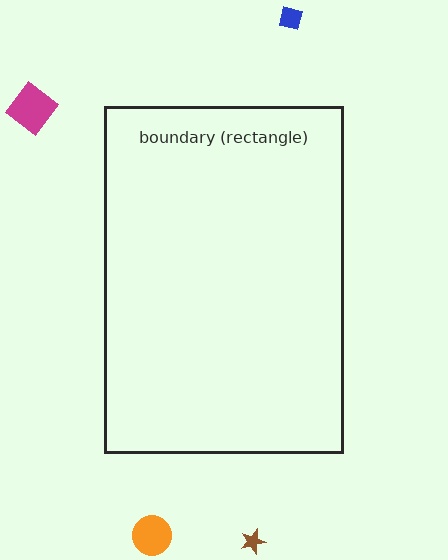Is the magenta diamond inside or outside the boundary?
Outside.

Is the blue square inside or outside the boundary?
Outside.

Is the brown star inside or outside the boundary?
Outside.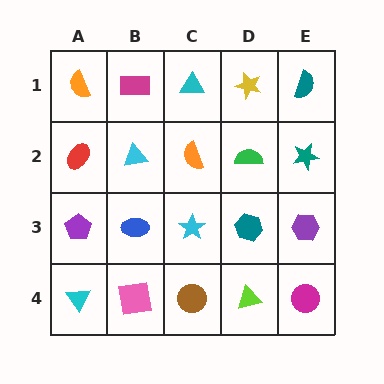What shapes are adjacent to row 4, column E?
A purple hexagon (row 3, column E), a lime triangle (row 4, column D).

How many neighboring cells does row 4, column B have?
3.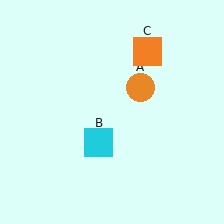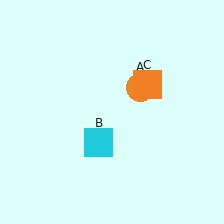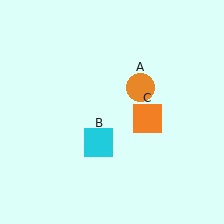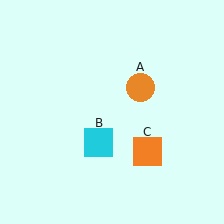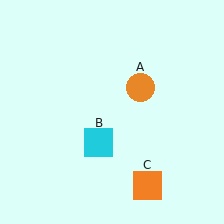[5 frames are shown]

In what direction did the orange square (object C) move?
The orange square (object C) moved down.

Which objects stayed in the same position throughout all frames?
Orange circle (object A) and cyan square (object B) remained stationary.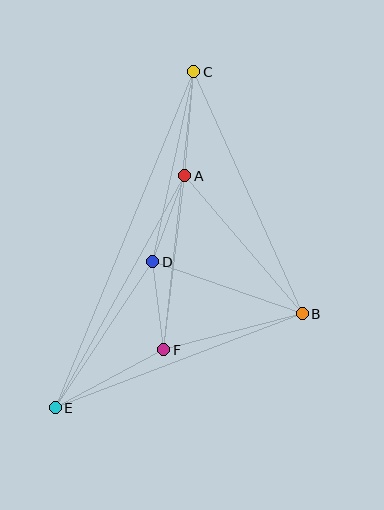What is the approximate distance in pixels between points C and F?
The distance between C and F is approximately 279 pixels.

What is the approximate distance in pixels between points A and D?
The distance between A and D is approximately 92 pixels.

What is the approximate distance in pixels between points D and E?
The distance between D and E is approximately 176 pixels.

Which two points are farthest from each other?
Points C and E are farthest from each other.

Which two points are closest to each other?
Points D and F are closest to each other.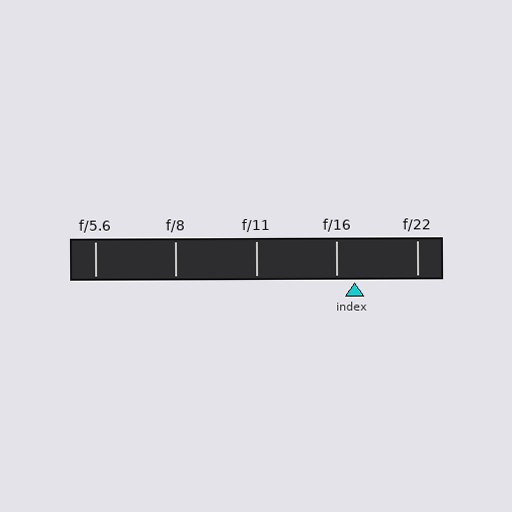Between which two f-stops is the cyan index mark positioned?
The index mark is between f/16 and f/22.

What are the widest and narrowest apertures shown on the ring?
The widest aperture shown is f/5.6 and the narrowest is f/22.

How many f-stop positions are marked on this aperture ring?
There are 5 f-stop positions marked.